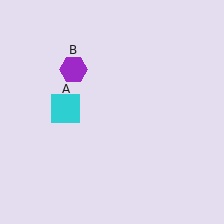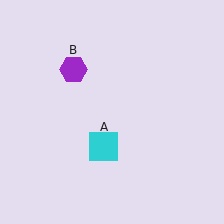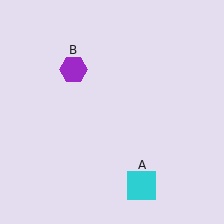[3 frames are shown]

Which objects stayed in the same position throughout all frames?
Purple hexagon (object B) remained stationary.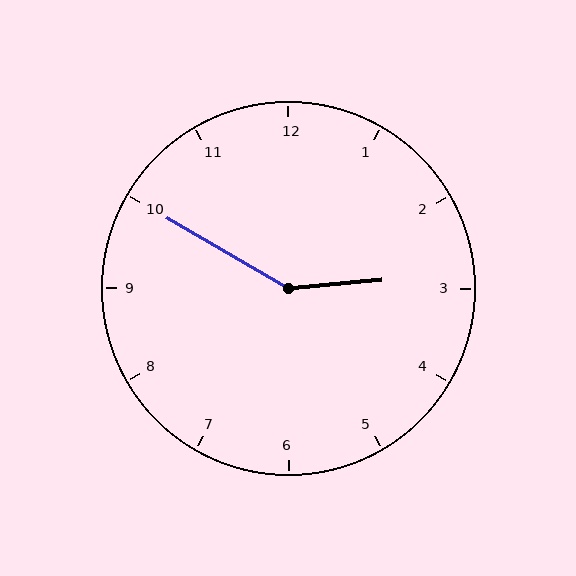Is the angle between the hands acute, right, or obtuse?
It is obtuse.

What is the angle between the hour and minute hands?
Approximately 145 degrees.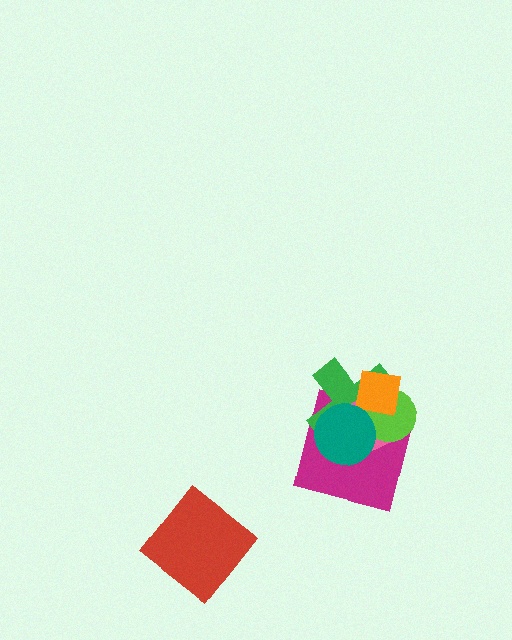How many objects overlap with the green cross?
5 objects overlap with the green cross.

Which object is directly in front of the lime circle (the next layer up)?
The orange square is directly in front of the lime circle.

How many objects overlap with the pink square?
5 objects overlap with the pink square.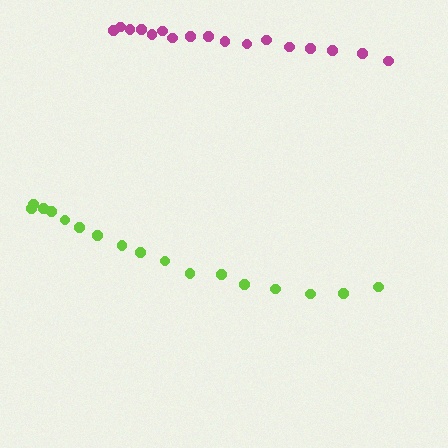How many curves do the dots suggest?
There are 2 distinct paths.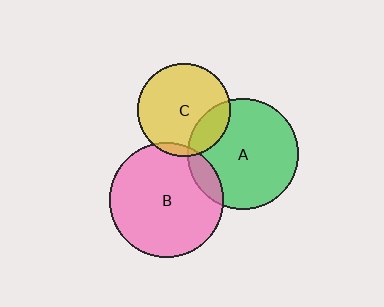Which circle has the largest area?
Circle B (pink).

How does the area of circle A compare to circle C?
Approximately 1.4 times.